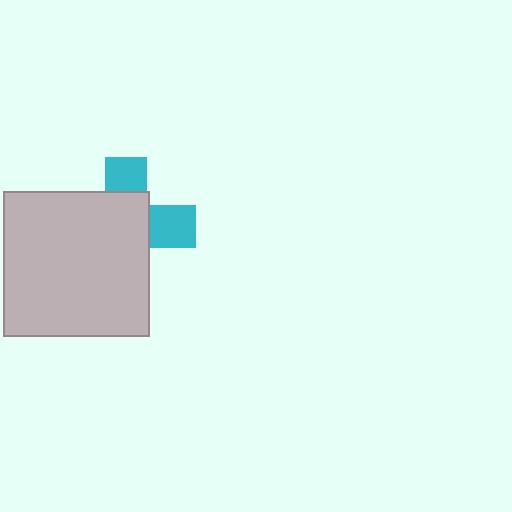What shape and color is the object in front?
The object in front is a light gray square.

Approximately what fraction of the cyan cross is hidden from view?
Roughly 66% of the cyan cross is hidden behind the light gray square.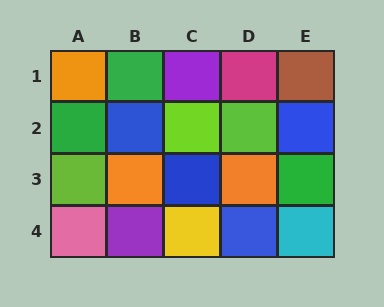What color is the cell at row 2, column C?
Lime.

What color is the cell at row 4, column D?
Blue.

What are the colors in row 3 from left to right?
Lime, orange, blue, orange, green.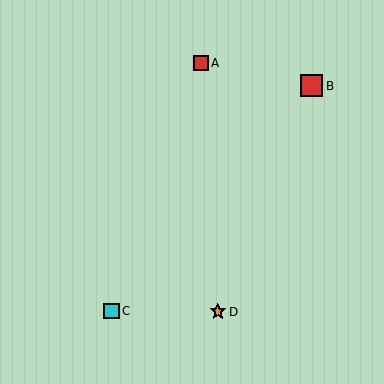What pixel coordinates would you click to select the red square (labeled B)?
Click at (311, 86) to select the red square B.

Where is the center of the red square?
The center of the red square is at (311, 86).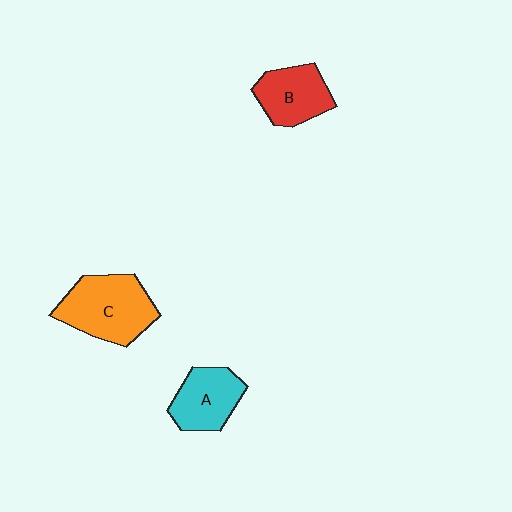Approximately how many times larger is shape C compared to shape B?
Approximately 1.4 times.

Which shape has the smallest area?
Shape B (red).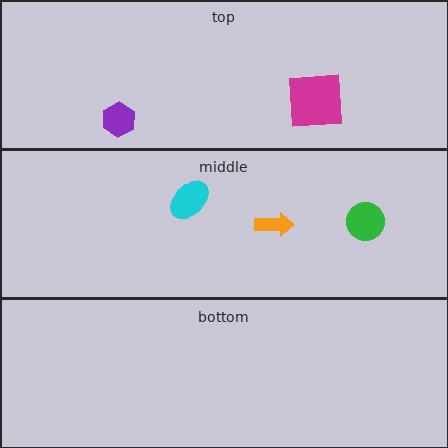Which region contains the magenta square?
The top region.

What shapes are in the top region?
The purple hexagon, the magenta square.